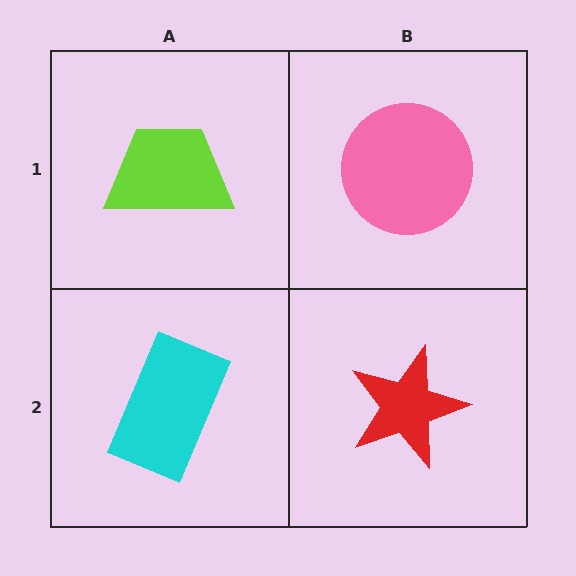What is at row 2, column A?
A cyan rectangle.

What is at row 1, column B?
A pink circle.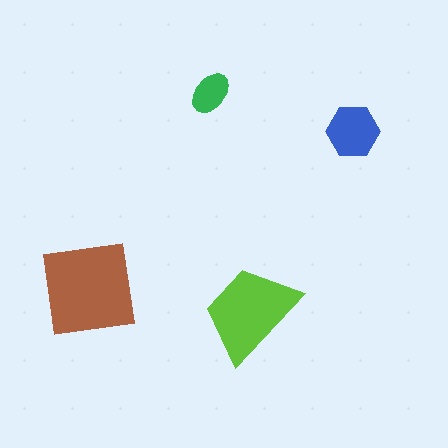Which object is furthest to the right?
The blue hexagon is rightmost.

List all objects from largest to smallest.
The brown square, the lime trapezoid, the blue hexagon, the green ellipse.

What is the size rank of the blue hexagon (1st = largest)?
3rd.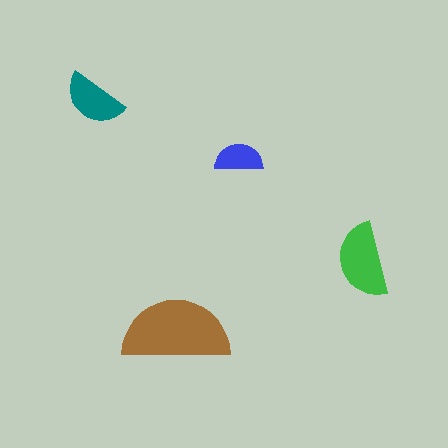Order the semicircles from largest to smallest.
the brown one, the green one, the teal one, the blue one.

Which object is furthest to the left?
The teal semicircle is leftmost.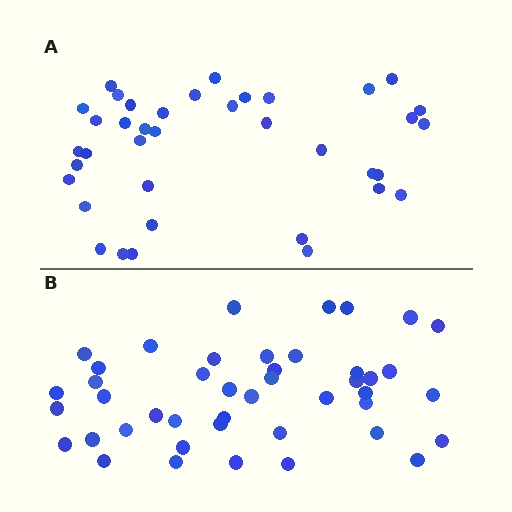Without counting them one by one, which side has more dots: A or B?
Region B (the bottom region) has more dots.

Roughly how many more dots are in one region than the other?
Region B has about 6 more dots than region A.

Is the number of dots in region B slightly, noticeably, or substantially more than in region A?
Region B has only slightly more — the two regions are fairly close. The ratio is roughly 1.2 to 1.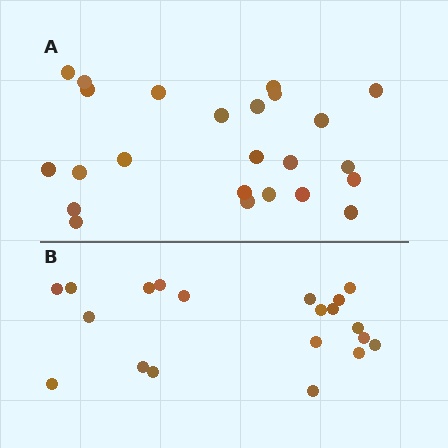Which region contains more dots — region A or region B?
Region A (the top region) has more dots.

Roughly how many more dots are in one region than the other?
Region A has about 4 more dots than region B.